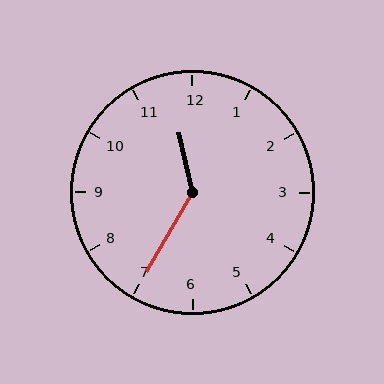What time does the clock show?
11:35.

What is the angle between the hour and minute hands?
Approximately 138 degrees.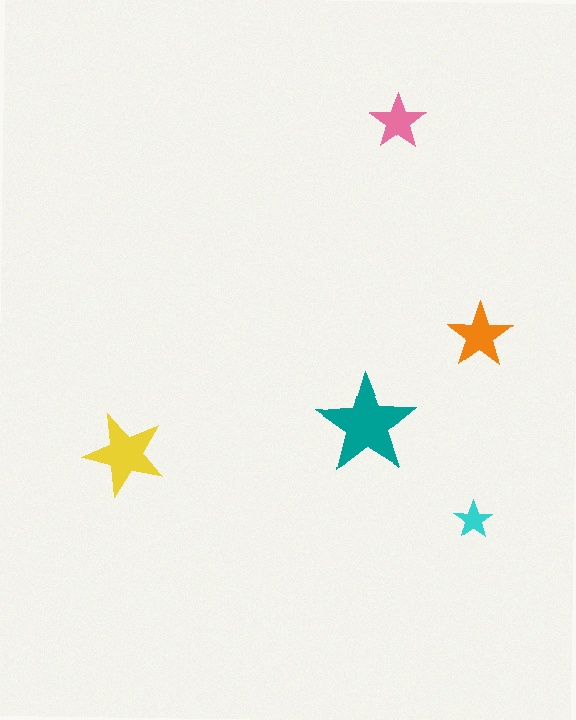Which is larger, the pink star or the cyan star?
The pink one.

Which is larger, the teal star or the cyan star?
The teal one.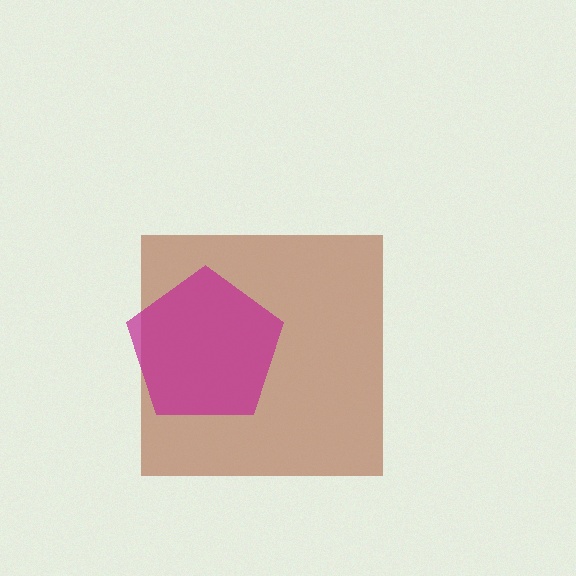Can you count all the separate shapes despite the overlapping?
Yes, there are 2 separate shapes.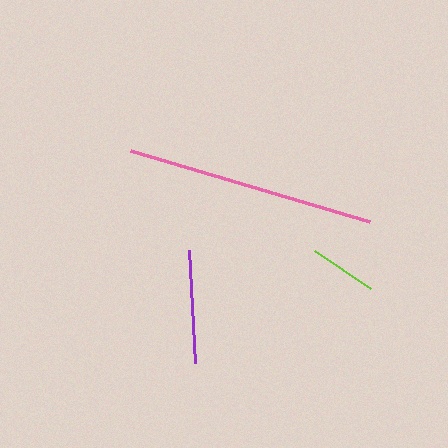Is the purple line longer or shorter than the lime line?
The purple line is longer than the lime line.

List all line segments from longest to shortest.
From longest to shortest: pink, purple, lime.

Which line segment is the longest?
The pink line is the longest at approximately 249 pixels.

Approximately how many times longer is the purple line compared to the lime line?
The purple line is approximately 1.7 times the length of the lime line.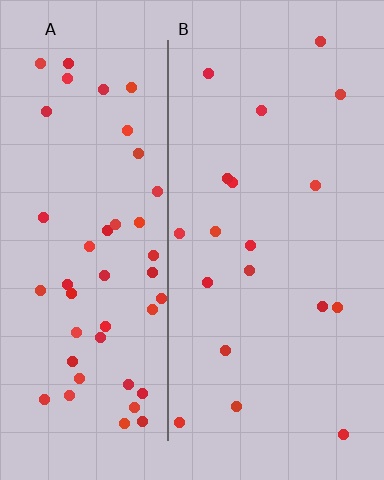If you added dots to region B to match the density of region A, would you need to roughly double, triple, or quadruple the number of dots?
Approximately triple.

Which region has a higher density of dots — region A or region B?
A (the left).